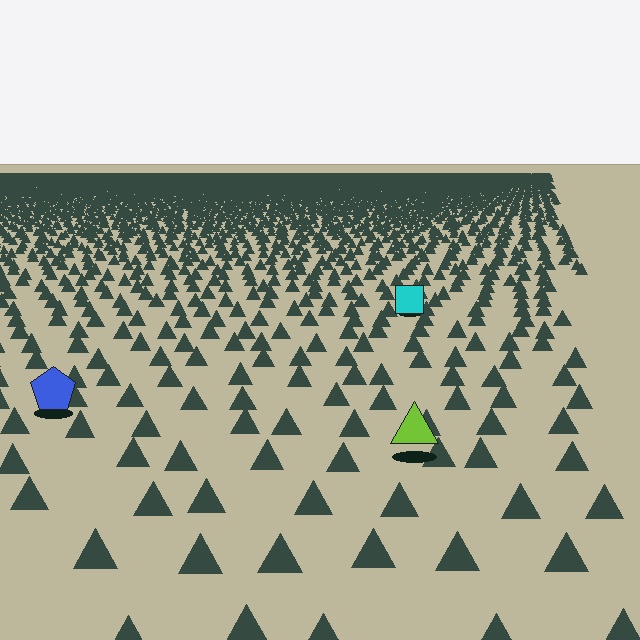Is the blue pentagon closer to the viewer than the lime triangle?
No. The lime triangle is closer — you can tell from the texture gradient: the ground texture is coarser near it.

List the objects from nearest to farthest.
From nearest to farthest: the lime triangle, the blue pentagon, the cyan square.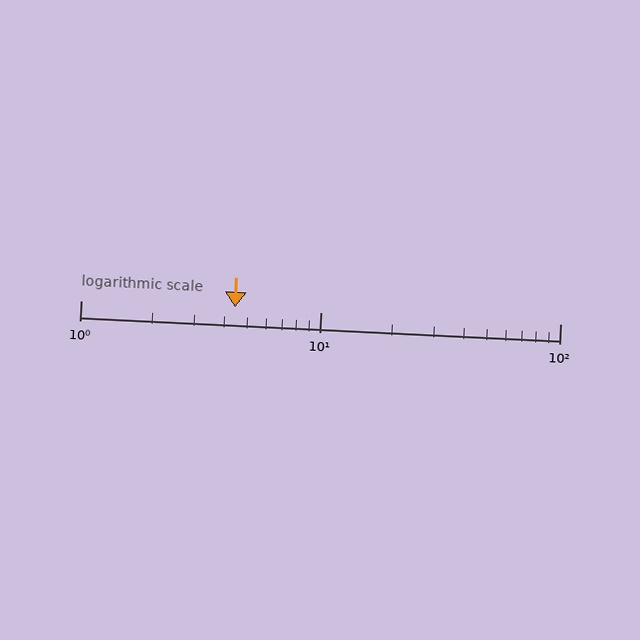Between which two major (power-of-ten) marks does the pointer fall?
The pointer is between 1 and 10.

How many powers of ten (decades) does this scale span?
The scale spans 2 decades, from 1 to 100.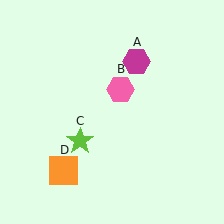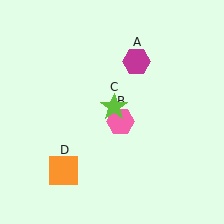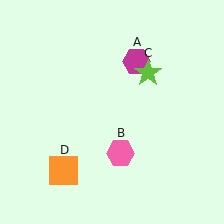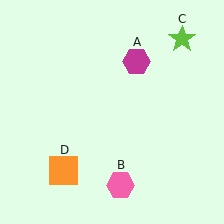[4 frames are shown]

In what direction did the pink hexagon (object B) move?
The pink hexagon (object B) moved down.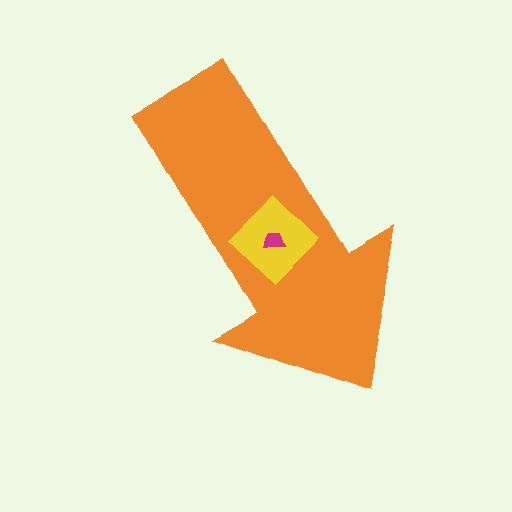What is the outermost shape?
The orange arrow.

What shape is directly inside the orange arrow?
The yellow diamond.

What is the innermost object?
The magenta trapezoid.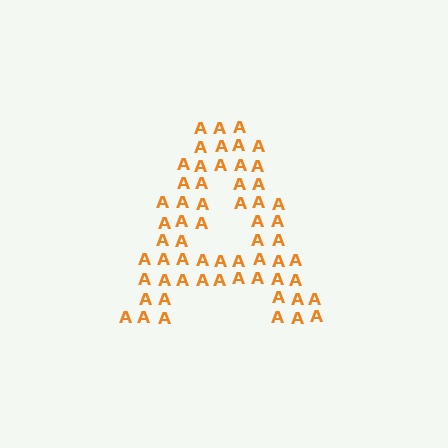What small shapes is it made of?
It is made of small letter A's.